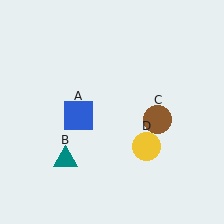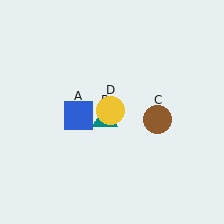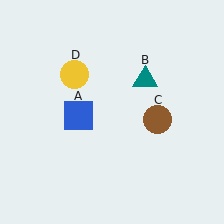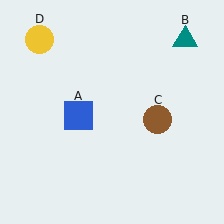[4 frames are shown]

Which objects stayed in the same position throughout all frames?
Blue square (object A) and brown circle (object C) remained stationary.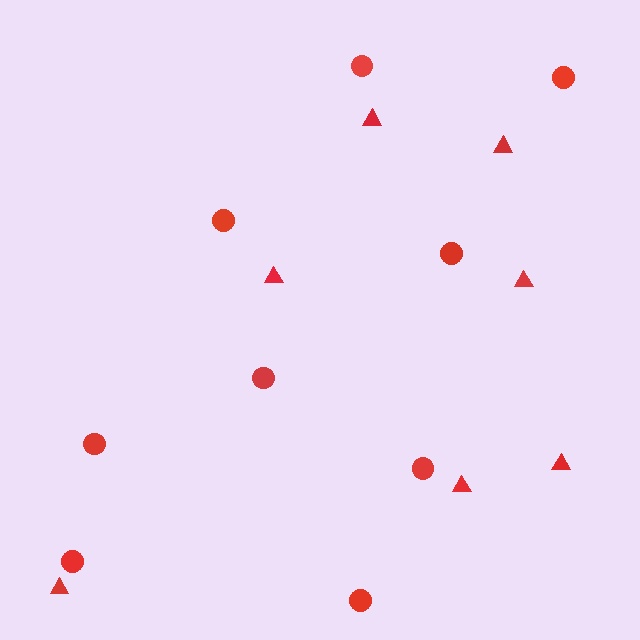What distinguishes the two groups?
There are 2 groups: one group of circles (9) and one group of triangles (7).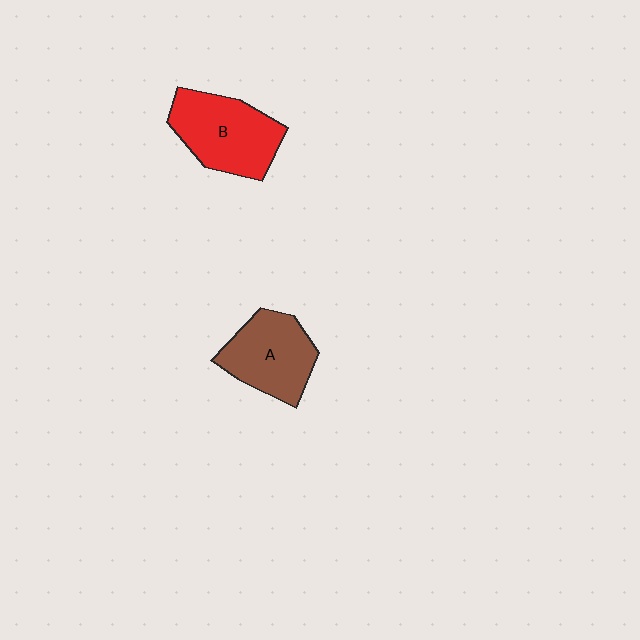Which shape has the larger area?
Shape B (red).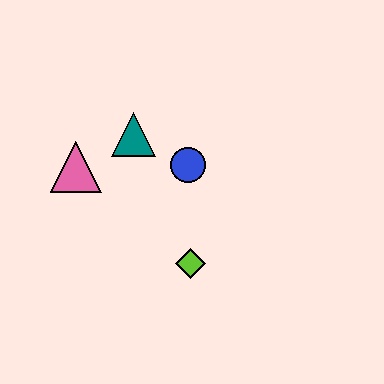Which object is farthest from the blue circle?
The pink triangle is farthest from the blue circle.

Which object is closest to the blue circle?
The teal triangle is closest to the blue circle.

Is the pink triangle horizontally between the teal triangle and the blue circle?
No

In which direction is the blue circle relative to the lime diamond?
The blue circle is above the lime diamond.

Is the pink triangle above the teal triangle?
No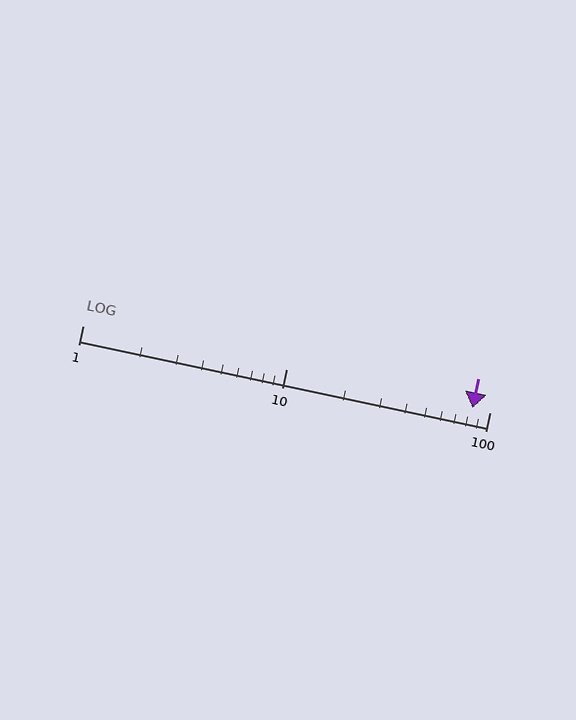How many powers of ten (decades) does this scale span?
The scale spans 2 decades, from 1 to 100.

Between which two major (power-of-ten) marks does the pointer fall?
The pointer is between 10 and 100.